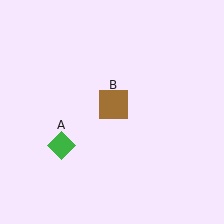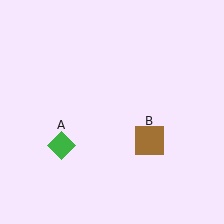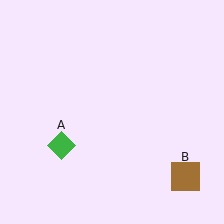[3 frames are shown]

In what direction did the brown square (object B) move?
The brown square (object B) moved down and to the right.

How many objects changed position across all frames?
1 object changed position: brown square (object B).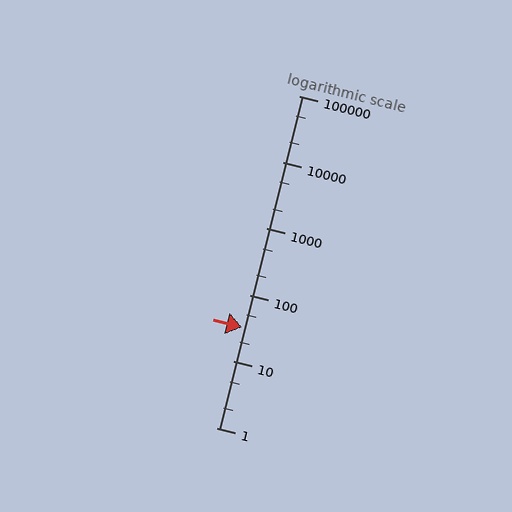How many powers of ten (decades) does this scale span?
The scale spans 5 decades, from 1 to 100000.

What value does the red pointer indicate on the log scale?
The pointer indicates approximately 33.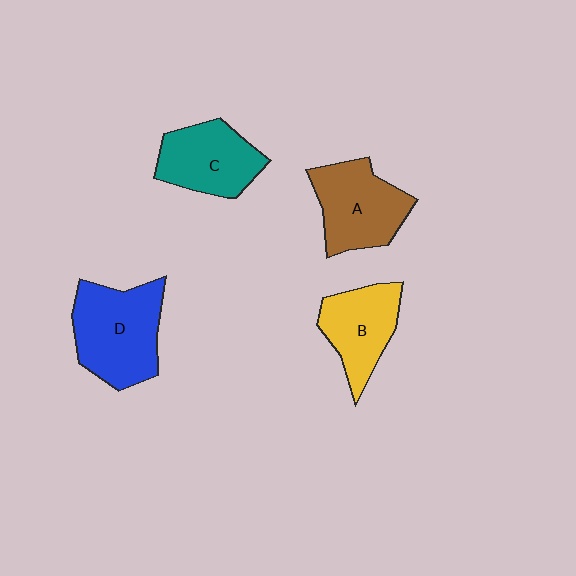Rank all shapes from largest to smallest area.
From largest to smallest: D (blue), A (brown), C (teal), B (yellow).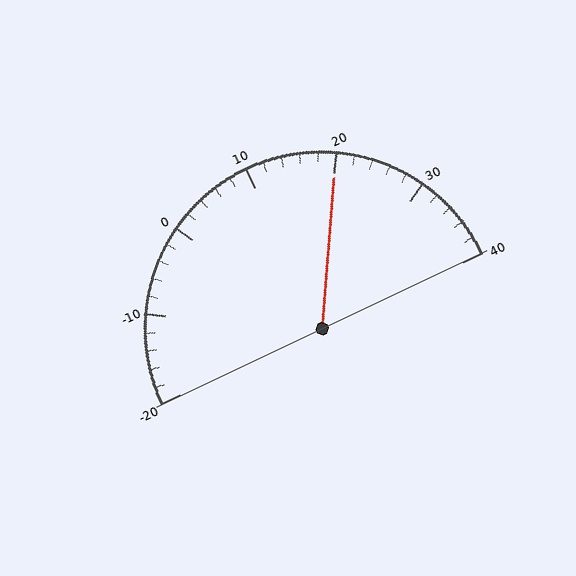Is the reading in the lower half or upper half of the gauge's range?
The reading is in the upper half of the range (-20 to 40).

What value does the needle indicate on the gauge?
The needle indicates approximately 20.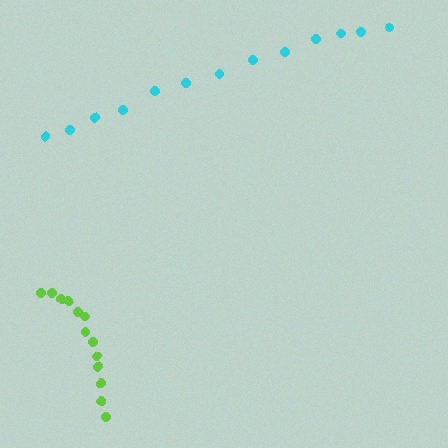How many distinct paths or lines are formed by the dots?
There are 2 distinct paths.